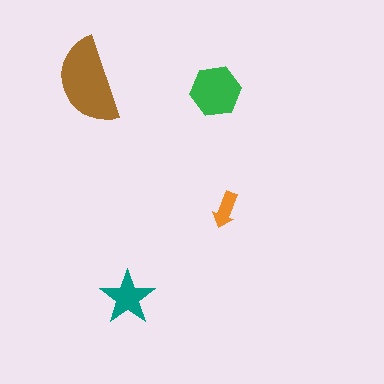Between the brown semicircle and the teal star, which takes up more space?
The brown semicircle.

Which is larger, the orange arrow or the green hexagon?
The green hexagon.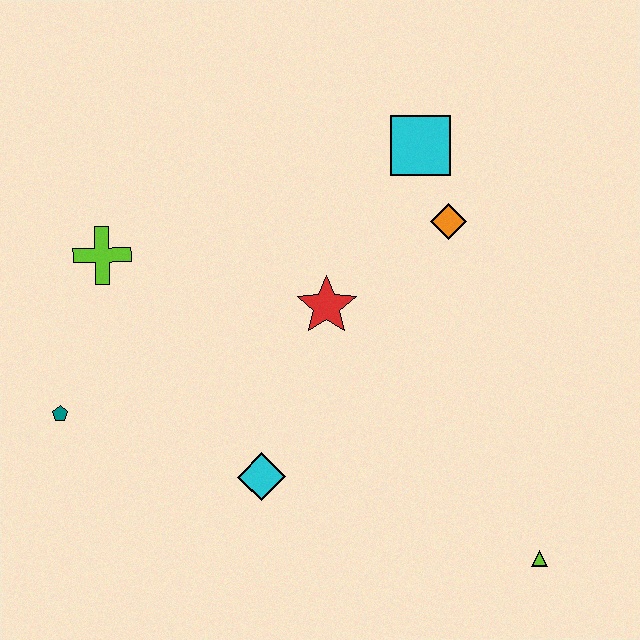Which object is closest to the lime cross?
The teal pentagon is closest to the lime cross.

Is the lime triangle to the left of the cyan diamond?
No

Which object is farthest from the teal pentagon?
The lime triangle is farthest from the teal pentagon.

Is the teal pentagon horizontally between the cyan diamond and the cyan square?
No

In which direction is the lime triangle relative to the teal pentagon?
The lime triangle is to the right of the teal pentagon.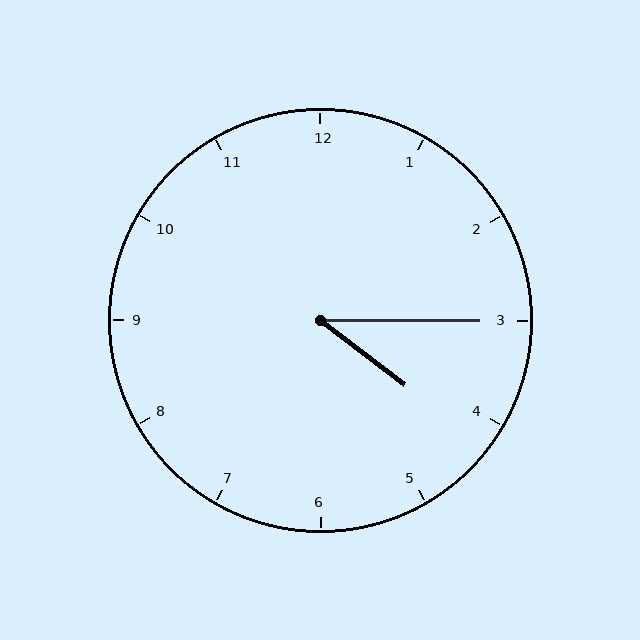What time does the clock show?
4:15.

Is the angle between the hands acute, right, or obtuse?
It is acute.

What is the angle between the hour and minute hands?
Approximately 38 degrees.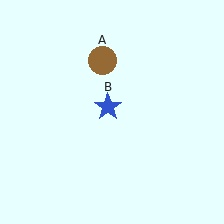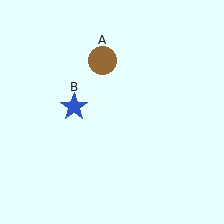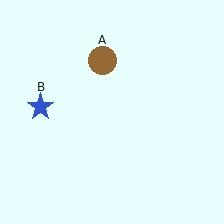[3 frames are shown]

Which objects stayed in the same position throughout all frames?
Brown circle (object A) remained stationary.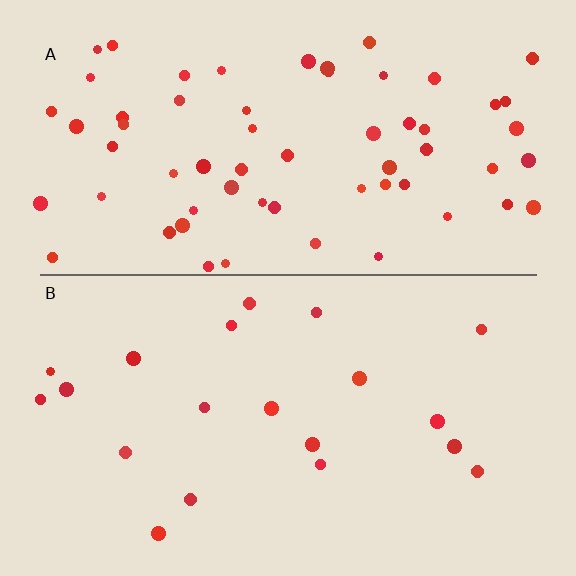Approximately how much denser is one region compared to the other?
Approximately 3.1× — region A over region B.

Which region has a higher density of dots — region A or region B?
A (the top).